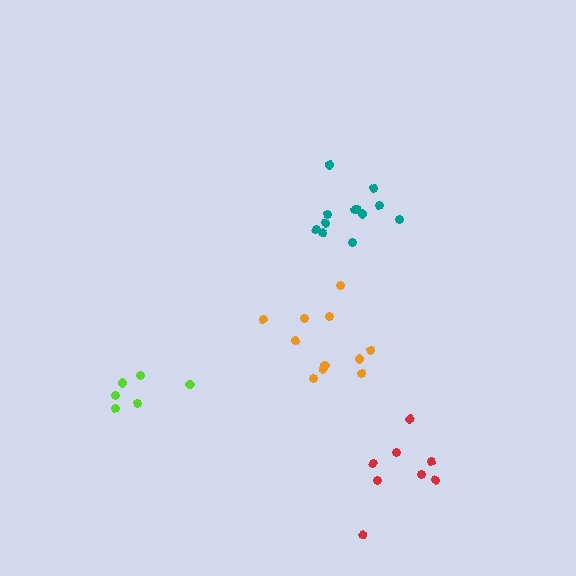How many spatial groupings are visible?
There are 4 spatial groupings.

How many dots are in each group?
Group 1: 8 dots, Group 2: 11 dots, Group 3: 6 dots, Group 4: 12 dots (37 total).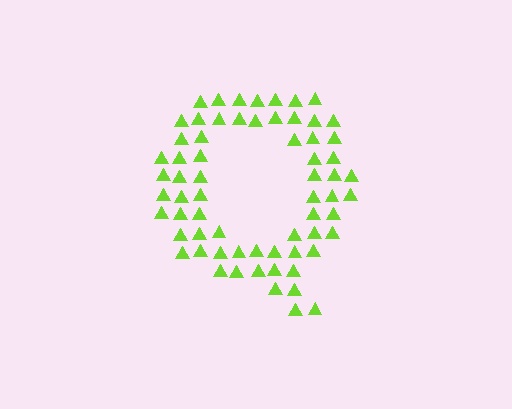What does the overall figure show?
The overall figure shows the letter Q.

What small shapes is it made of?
It is made of small triangles.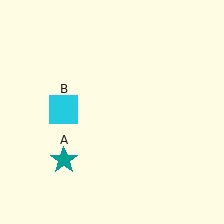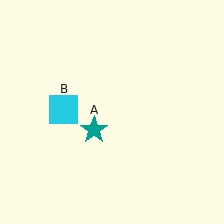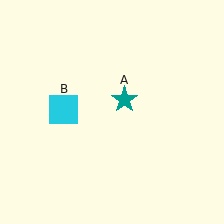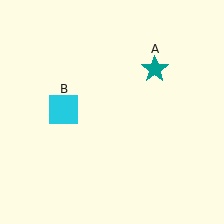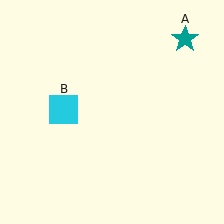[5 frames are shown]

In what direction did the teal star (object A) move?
The teal star (object A) moved up and to the right.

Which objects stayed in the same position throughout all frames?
Cyan square (object B) remained stationary.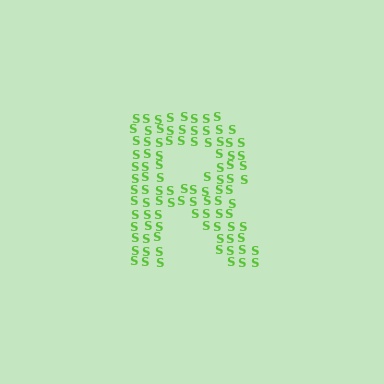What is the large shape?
The large shape is the letter R.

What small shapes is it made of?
It is made of small letter S's.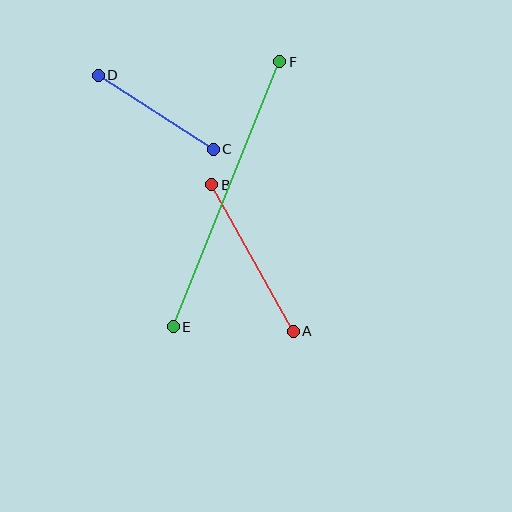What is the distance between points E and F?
The distance is approximately 285 pixels.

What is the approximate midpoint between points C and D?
The midpoint is at approximately (156, 112) pixels.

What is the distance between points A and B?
The distance is approximately 168 pixels.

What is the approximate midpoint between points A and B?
The midpoint is at approximately (253, 258) pixels.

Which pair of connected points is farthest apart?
Points E and F are farthest apart.